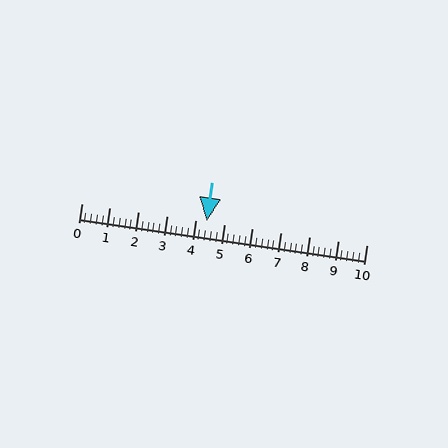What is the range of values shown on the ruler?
The ruler shows values from 0 to 10.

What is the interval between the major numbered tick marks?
The major tick marks are spaced 1 units apart.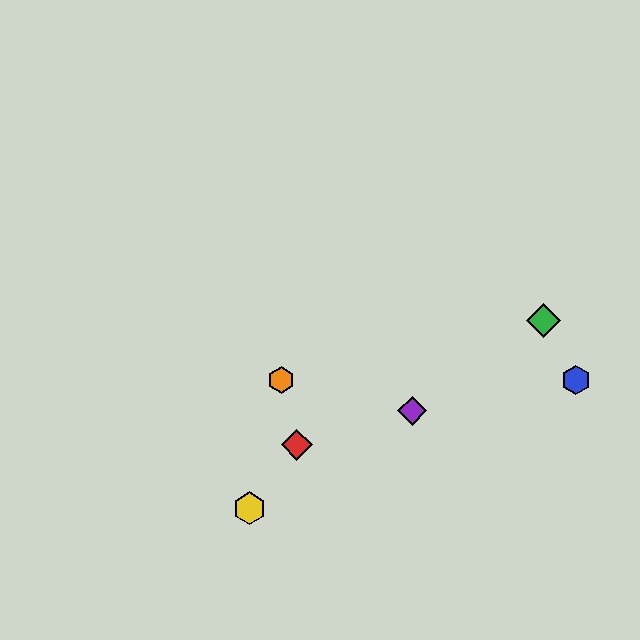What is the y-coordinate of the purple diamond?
The purple diamond is at y≈411.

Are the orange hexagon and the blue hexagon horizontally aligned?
Yes, both are at y≈380.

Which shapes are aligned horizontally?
The blue hexagon, the orange hexagon are aligned horizontally.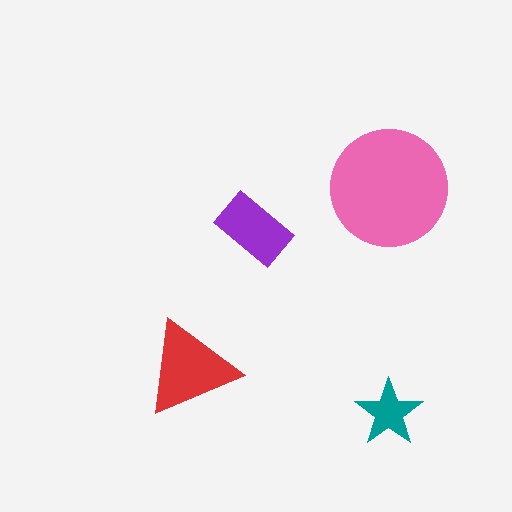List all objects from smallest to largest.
The teal star, the purple rectangle, the red triangle, the pink circle.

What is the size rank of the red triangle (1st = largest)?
2nd.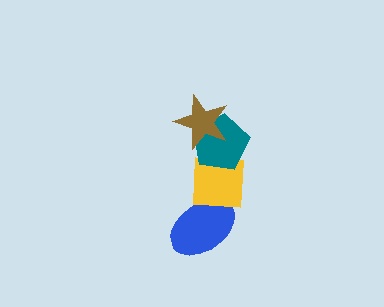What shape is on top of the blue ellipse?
The yellow square is on top of the blue ellipse.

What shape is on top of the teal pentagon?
The brown star is on top of the teal pentagon.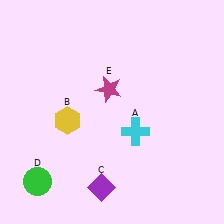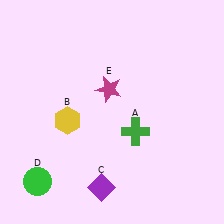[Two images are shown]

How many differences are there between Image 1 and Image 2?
There is 1 difference between the two images.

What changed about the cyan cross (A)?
In Image 1, A is cyan. In Image 2, it changed to green.